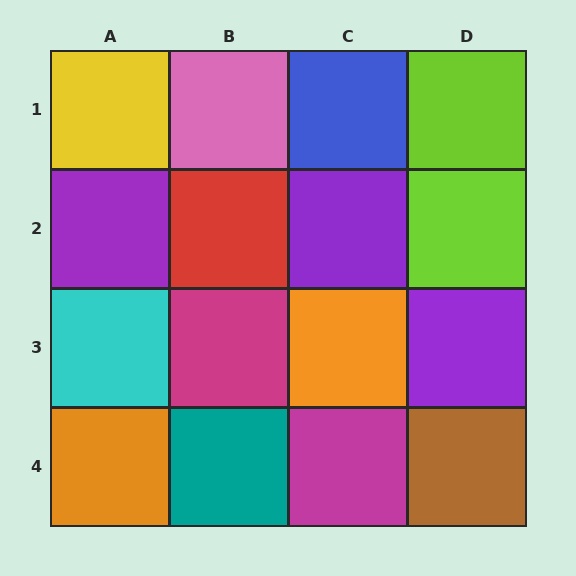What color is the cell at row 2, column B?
Red.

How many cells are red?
1 cell is red.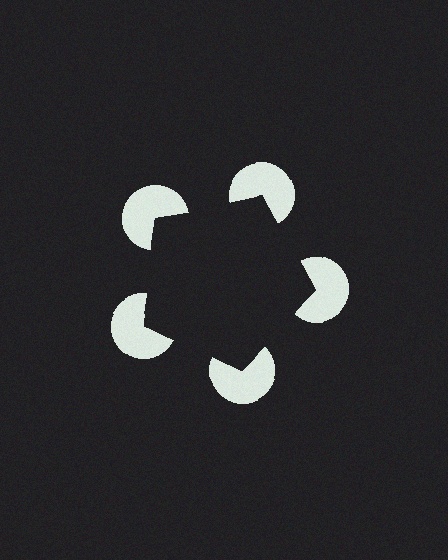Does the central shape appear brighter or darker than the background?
It typically appears slightly darker than the background, even though no actual brightness change is drawn.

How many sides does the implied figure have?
5 sides.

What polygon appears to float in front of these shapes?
An illusory pentagon — its edges are inferred from the aligned wedge cuts in the pac-man discs, not physically drawn.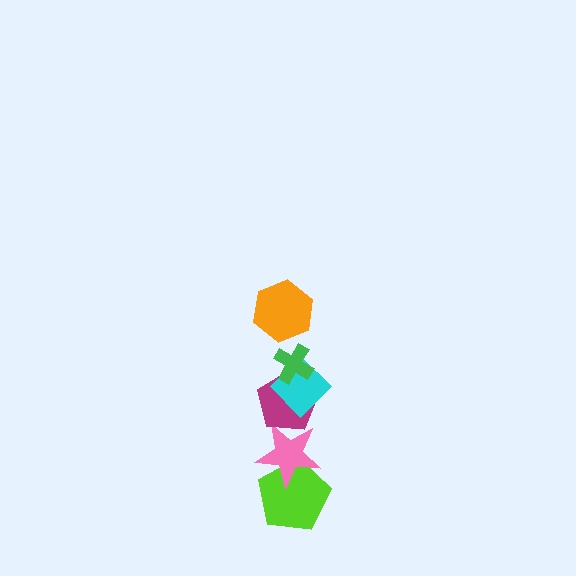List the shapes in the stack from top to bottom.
From top to bottom: the green cross, the orange hexagon, the cyan diamond, the magenta pentagon, the pink star, the lime pentagon.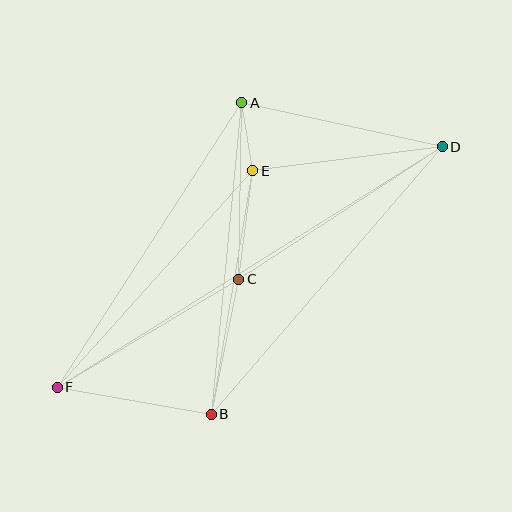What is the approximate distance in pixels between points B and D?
The distance between B and D is approximately 353 pixels.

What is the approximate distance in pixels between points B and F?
The distance between B and F is approximately 156 pixels.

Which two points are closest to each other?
Points A and E are closest to each other.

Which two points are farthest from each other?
Points D and F are farthest from each other.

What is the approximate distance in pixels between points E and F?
The distance between E and F is approximately 292 pixels.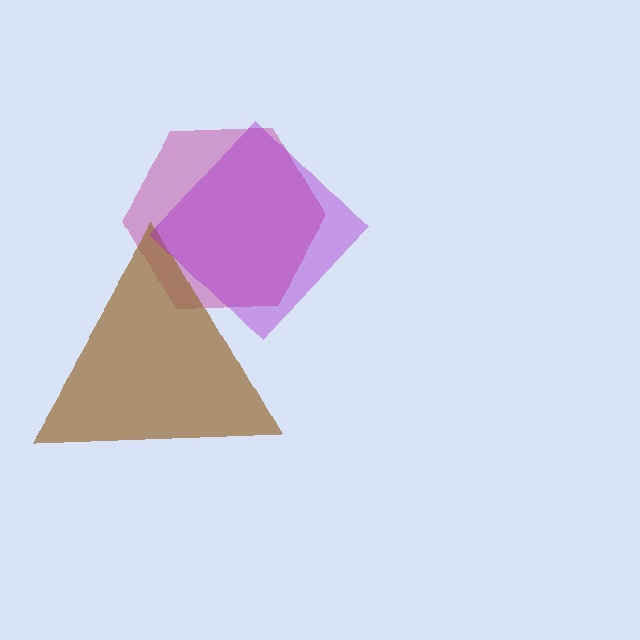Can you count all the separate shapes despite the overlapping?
Yes, there are 3 separate shapes.